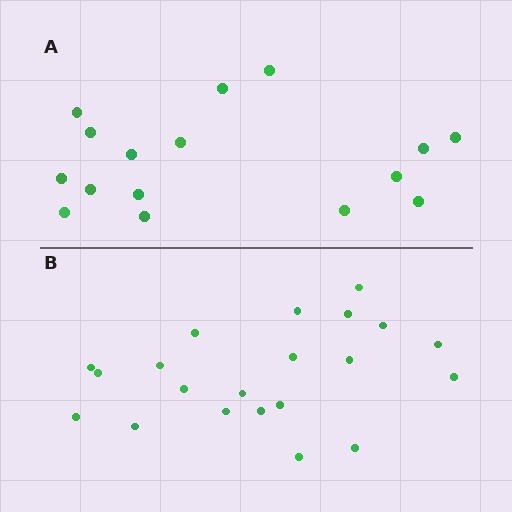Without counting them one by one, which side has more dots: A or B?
Region B (the bottom region) has more dots.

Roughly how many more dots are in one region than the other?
Region B has about 5 more dots than region A.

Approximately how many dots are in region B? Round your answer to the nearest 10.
About 20 dots. (The exact count is 21, which rounds to 20.)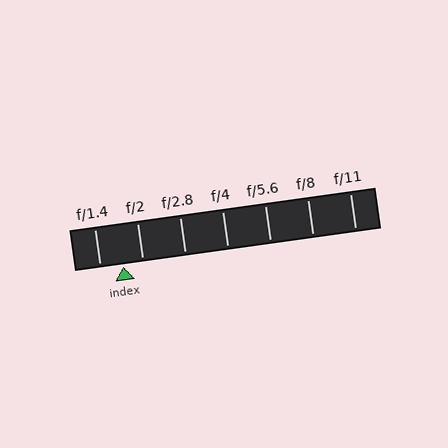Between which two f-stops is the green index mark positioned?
The index mark is between f/1.4 and f/2.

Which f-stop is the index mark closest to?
The index mark is closest to f/2.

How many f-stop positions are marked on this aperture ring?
There are 7 f-stop positions marked.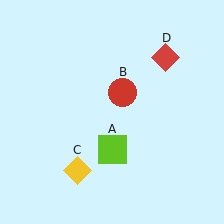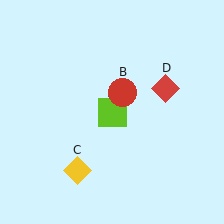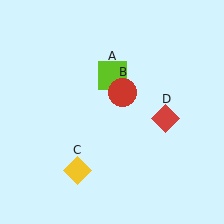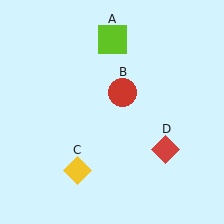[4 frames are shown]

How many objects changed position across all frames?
2 objects changed position: lime square (object A), red diamond (object D).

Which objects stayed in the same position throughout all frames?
Red circle (object B) and yellow diamond (object C) remained stationary.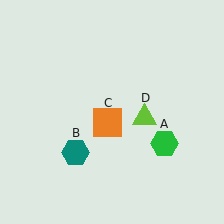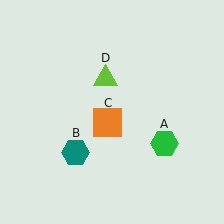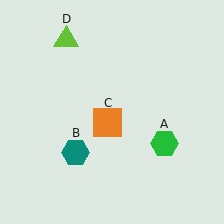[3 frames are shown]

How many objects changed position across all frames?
1 object changed position: lime triangle (object D).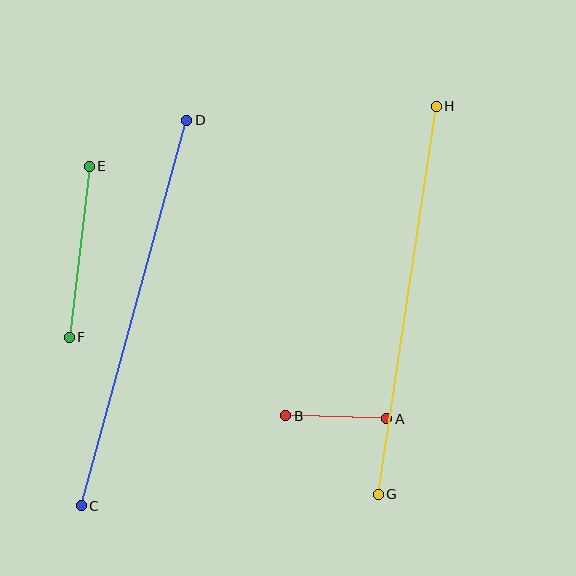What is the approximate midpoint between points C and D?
The midpoint is at approximately (134, 313) pixels.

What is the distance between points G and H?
The distance is approximately 392 pixels.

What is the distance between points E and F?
The distance is approximately 172 pixels.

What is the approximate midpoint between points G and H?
The midpoint is at approximately (407, 300) pixels.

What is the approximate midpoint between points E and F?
The midpoint is at approximately (79, 252) pixels.